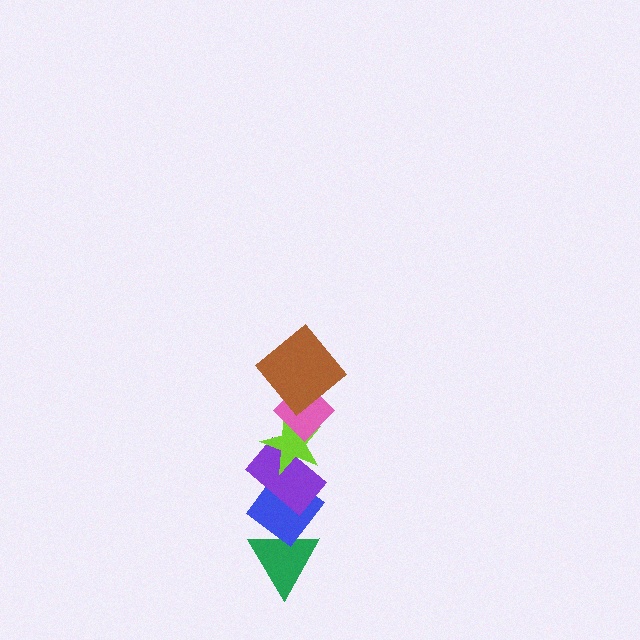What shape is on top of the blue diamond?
The purple rectangle is on top of the blue diamond.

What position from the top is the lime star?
The lime star is 3rd from the top.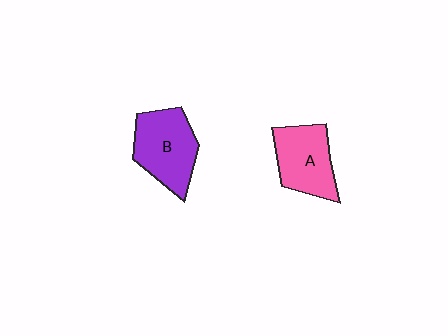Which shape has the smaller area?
Shape A (pink).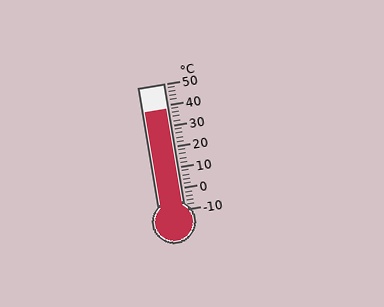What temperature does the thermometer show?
The thermometer shows approximately 38°C.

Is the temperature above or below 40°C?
The temperature is below 40°C.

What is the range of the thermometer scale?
The thermometer scale ranges from -10°C to 50°C.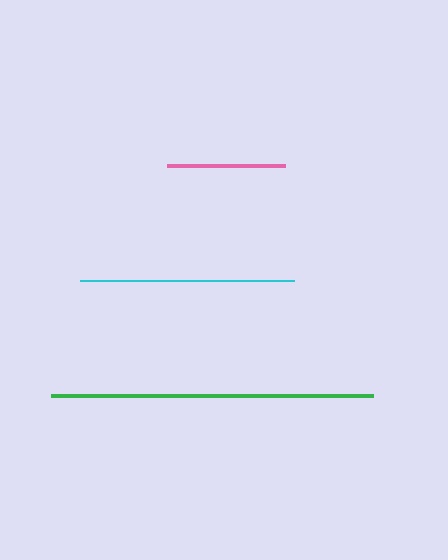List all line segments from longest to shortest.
From longest to shortest: green, cyan, pink.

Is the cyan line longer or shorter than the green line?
The green line is longer than the cyan line.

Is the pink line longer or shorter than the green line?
The green line is longer than the pink line.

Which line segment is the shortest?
The pink line is the shortest at approximately 118 pixels.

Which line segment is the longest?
The green line is the longest at approximately 323 pixels.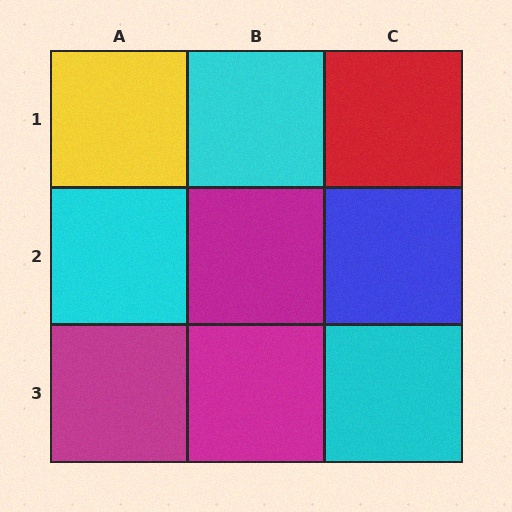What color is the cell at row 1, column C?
Red.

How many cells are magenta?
3 cells are magenta.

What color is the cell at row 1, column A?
Yellow.